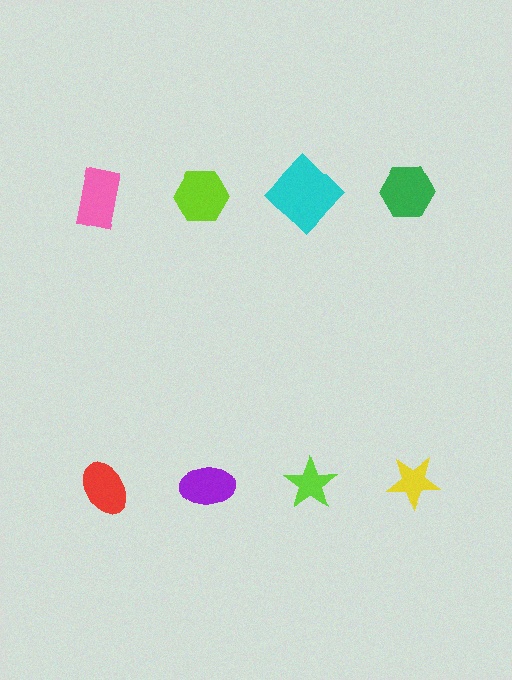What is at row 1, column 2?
A lime hexagon.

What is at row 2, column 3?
A lime star.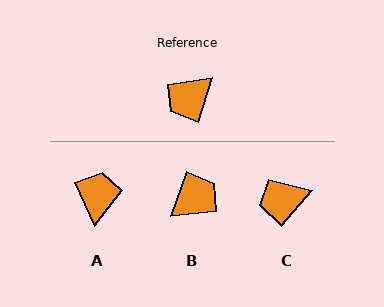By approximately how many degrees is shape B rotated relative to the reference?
Approximately 177 degrees counter-clockwise.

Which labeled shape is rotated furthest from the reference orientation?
B, about 177 degrees away.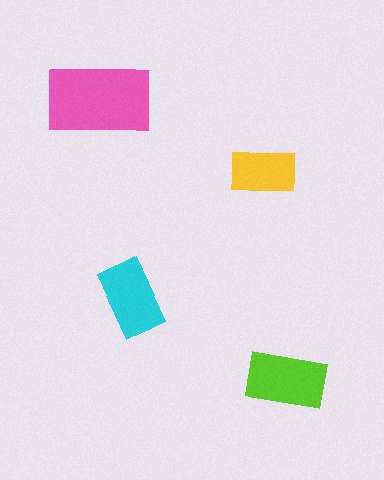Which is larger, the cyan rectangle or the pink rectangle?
The pink one.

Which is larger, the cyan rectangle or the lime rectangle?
The lime one.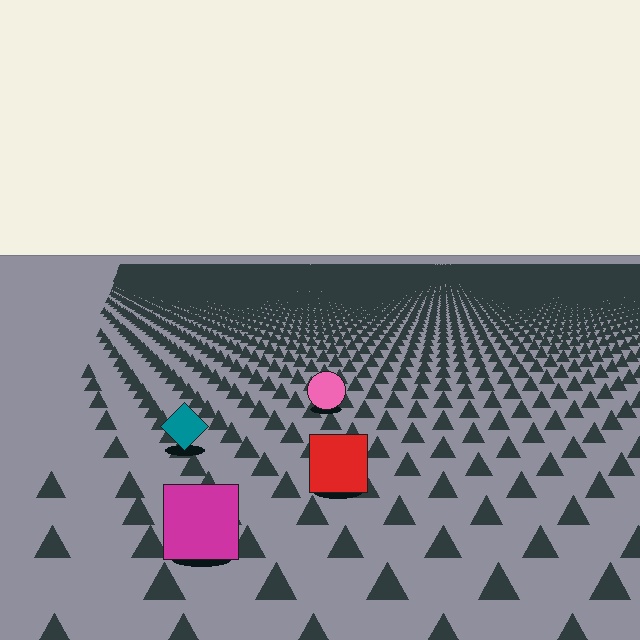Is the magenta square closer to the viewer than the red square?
Yes. The magenta square is closer — you can tell from the texture gradient: the ground texture is coarser near it.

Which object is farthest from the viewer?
The pink circle is farthest from the viewer. It appears smaller and the ground texture around it is denser.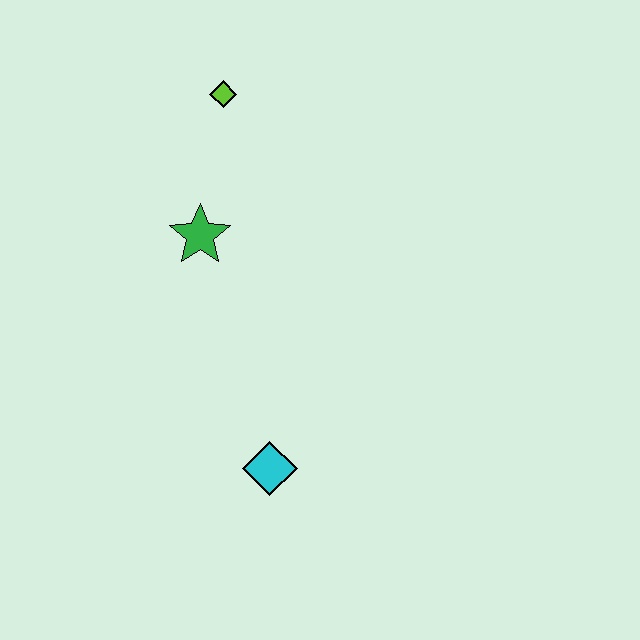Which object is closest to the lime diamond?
The green star is closest to the lime diamond.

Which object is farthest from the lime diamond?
The cyan diamond is farthest from the lime diamond.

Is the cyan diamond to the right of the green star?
Yes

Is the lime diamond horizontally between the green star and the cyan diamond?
Yes